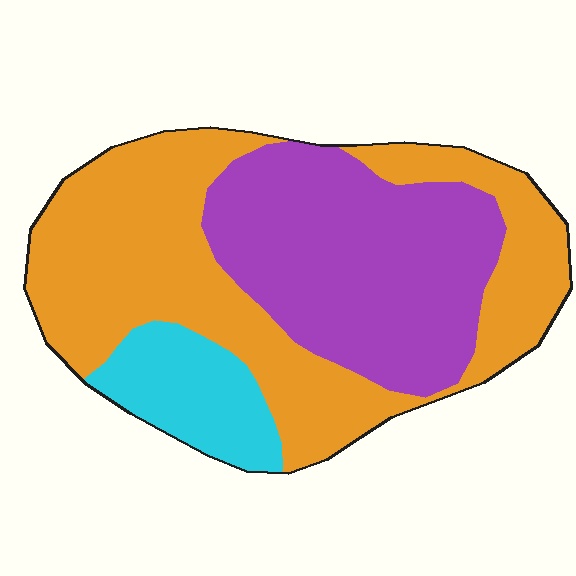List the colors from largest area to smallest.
From largest to smallest: orange, purple, cyan.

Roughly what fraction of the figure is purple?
Purple takes up between a quarter and a half of the figure.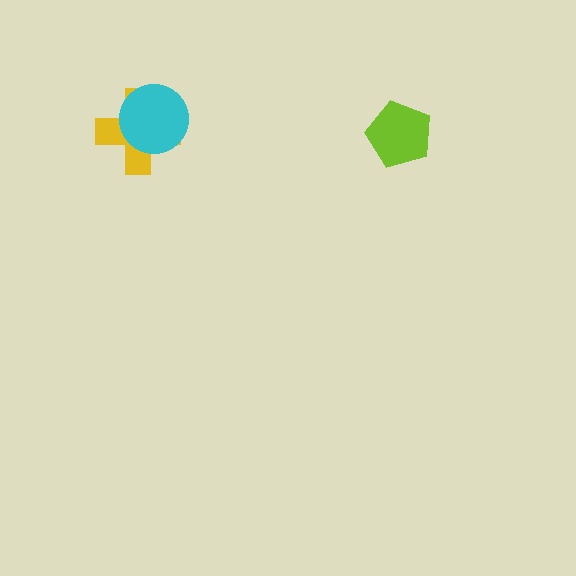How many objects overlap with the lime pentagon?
0 objects overlap with the lime pentagon.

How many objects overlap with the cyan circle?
1 object overlaps with the cyan circle.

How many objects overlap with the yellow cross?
1 object overlaps with the yellow cross.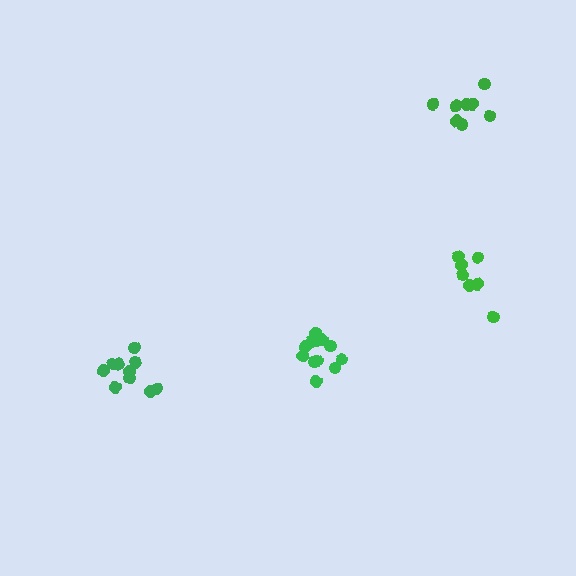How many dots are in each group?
Group 1: 8 dots, Group 2: 12 dots, Group 3: 7 dots, Group 4: 10 dots (37 total).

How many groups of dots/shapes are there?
There are 4 groups.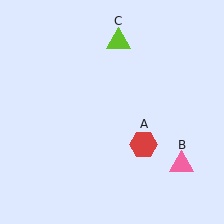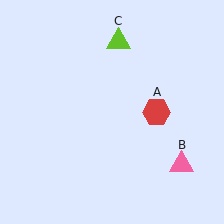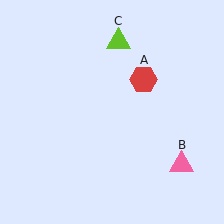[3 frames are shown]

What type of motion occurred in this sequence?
The red hexagon (object A) rotated counterclockwise around the center of the scene.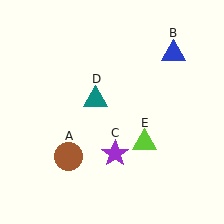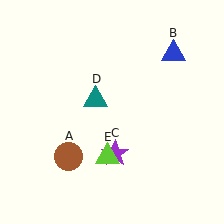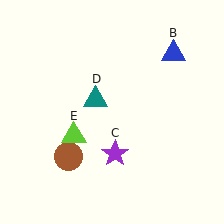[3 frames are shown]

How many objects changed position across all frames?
1 object changed position: lime triangle (object E).